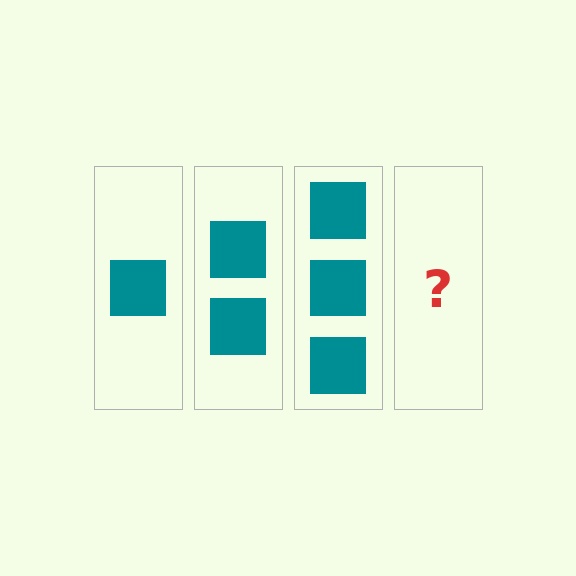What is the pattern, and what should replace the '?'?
The pattern is that each step adds one more square. The '?' should be 4 squares.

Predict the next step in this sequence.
The next step is 4 squares.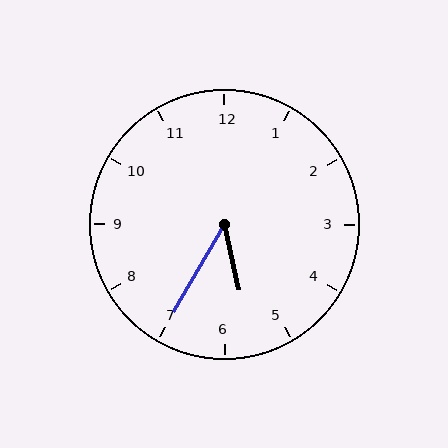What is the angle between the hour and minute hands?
Approximately 42 degrees.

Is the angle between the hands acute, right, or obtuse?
It is acute.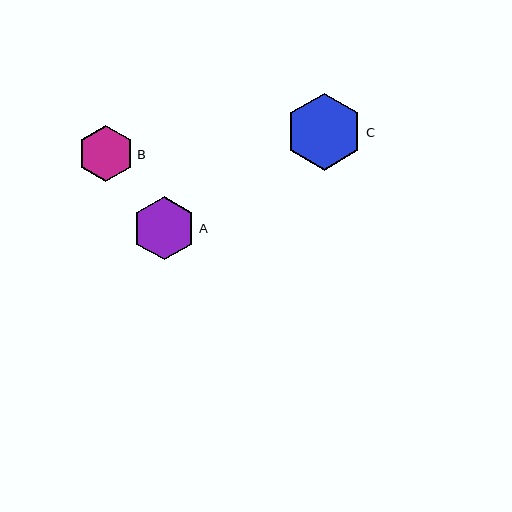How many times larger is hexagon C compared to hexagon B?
Hexagon C is approximately 1.4 times the size of hexagon B.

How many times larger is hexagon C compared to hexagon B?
Hexagon C is approximately 1.4 times the size of hexagon B.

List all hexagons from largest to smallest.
From largest to smallest: C, A, B.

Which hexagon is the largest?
Hexagon C is the largest with a size of approximately 77 pixels.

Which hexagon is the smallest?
Hexagon B is the smallest with a size of approximately 56 pixels.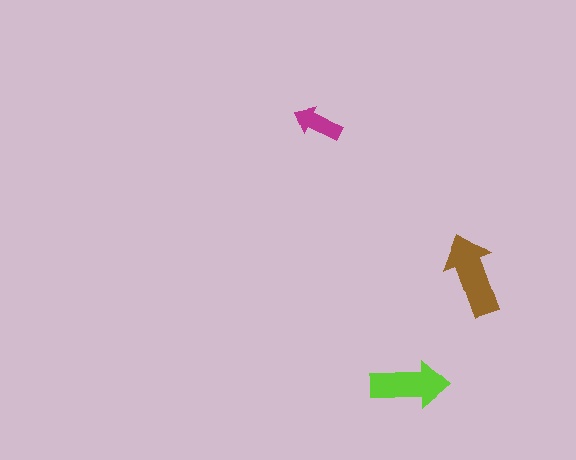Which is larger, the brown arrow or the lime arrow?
The brown one.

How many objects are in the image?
There are 3 objects in the image.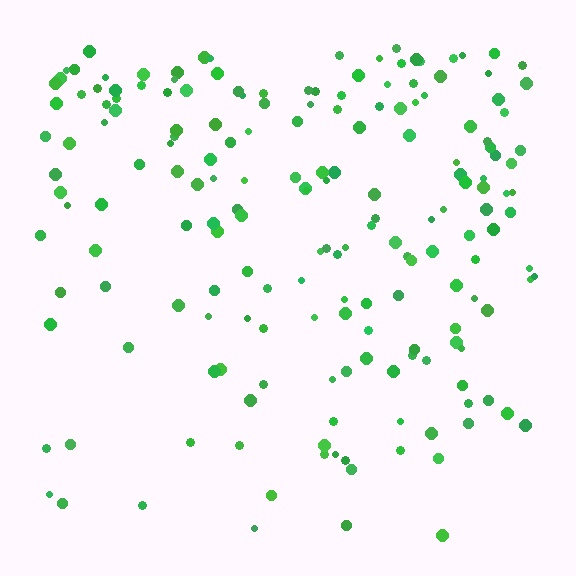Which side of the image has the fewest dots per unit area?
The bottom.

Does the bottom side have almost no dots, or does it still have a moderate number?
Still a moderate number, just noticeably fewer than the top.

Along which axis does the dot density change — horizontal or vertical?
Vertical.